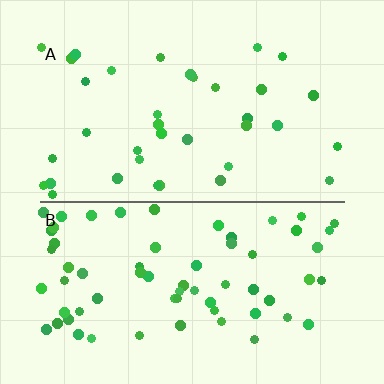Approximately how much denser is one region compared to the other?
Approximately 1.8× — region B over region A.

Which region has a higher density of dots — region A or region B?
B (the bottom).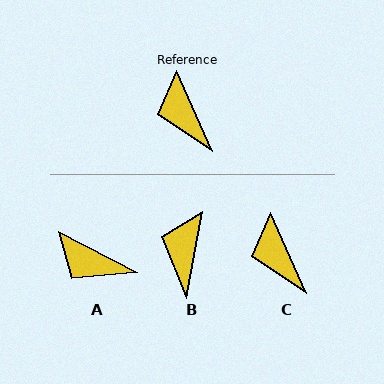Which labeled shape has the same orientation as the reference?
C.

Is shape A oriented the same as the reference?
No, it is off by about 39 degrees.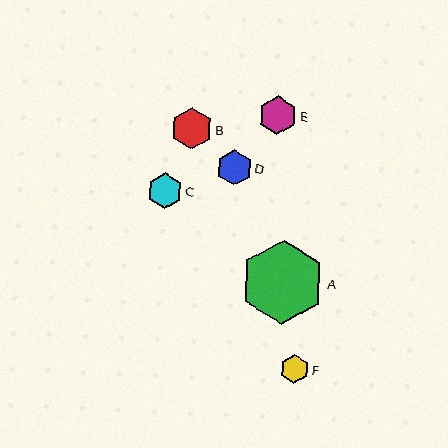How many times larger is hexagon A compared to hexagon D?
Hexagon A is approximately 2.4 times the size of hexagon D.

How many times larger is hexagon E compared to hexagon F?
Hexagon E is approximately 1.3 times the size of hexagon F.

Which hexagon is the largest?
Hexagon A is the largest with a size of approximately 84 pixels.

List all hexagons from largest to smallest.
From largest to smallest: A, B, E, D, C, F.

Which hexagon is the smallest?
Hexagon F is the smallest with a size of approximately 29 pixels.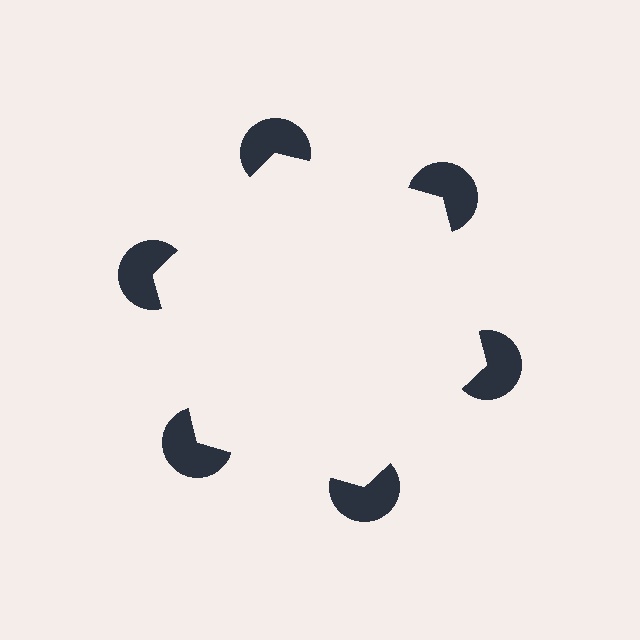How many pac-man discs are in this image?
There are 6 — one at each vertex of the illusory hexagon.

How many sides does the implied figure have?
6 sides.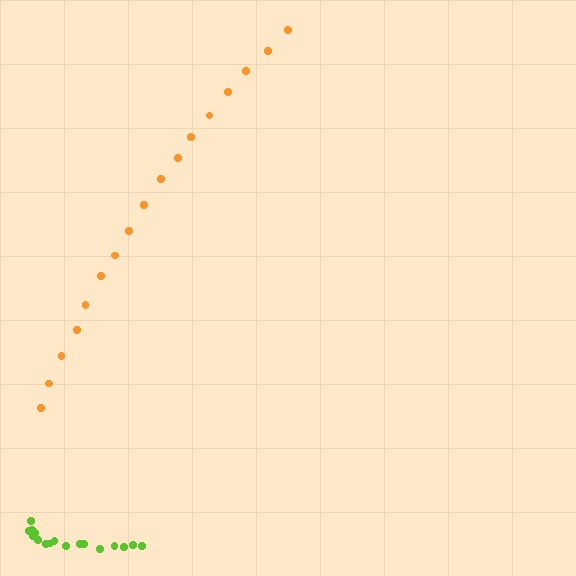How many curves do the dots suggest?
There are 2 distinct paths.